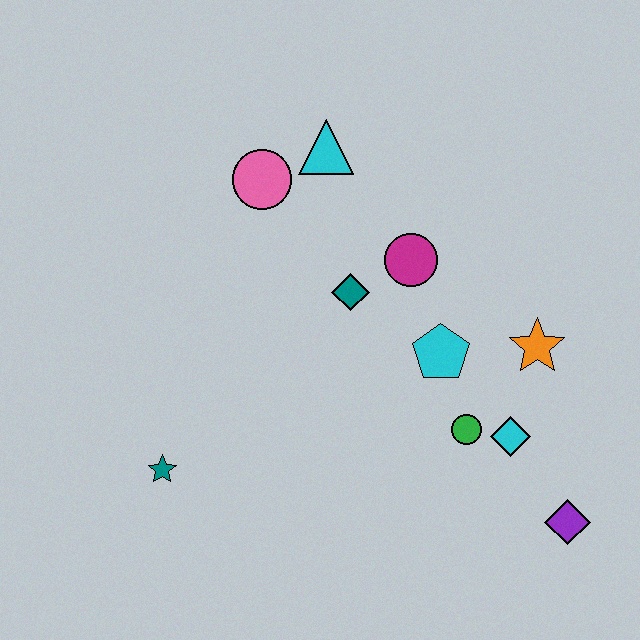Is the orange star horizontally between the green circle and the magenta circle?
No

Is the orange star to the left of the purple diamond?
Yes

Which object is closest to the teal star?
The teal diamond is closest to the teal star.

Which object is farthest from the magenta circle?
The teal star is farthest from the magenta circle.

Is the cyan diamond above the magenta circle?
No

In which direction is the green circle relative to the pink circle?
The green circle is below the pink circle.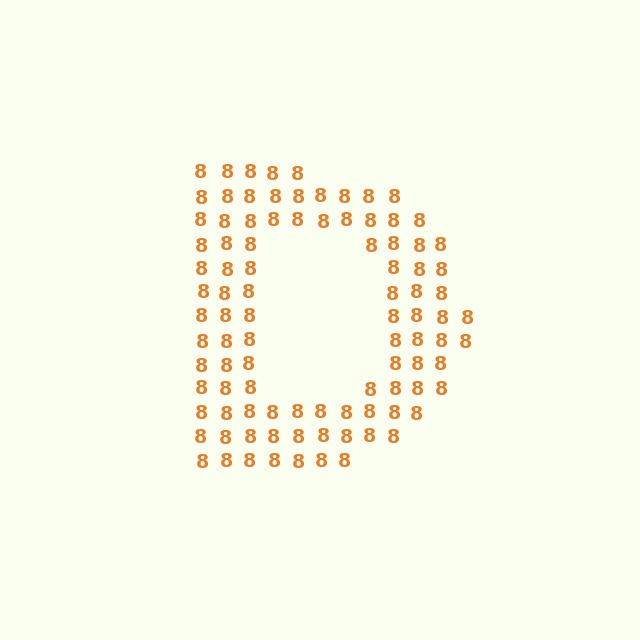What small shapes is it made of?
It is made of small digit 8's.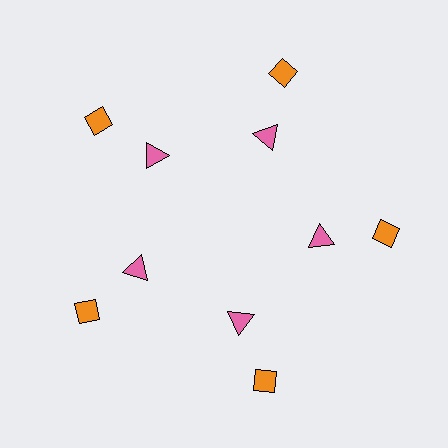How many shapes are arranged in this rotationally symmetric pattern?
There are 10 shapes, arranged in 5 groups of 2.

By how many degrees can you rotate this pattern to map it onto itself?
The pattern maps onto itself every 72 degrees of rotation.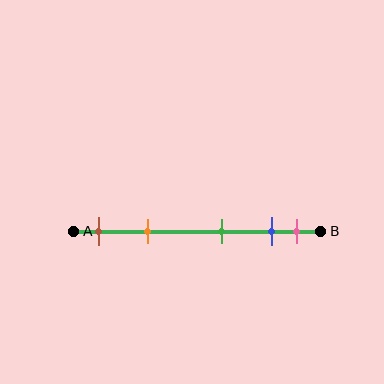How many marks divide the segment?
There are 5 marks dividing the segment.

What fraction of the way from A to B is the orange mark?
The orange mark is approximately 30% (0.3) of the way from A to B.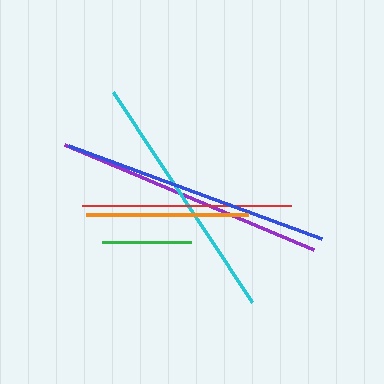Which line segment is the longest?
The purple line is the longest at approximately 271 pixels.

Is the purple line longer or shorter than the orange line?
The purple line is longer than the orange line.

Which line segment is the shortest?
The green line is the shortest at approximately 89 pixels.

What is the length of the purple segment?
The purple segment is approximately 271 pixels long.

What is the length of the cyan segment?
The cyan segment is approximately 252 pixels long.